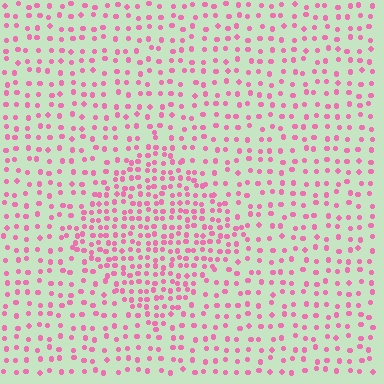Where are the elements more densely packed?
The elements are more densely packed inside the diamond boundary.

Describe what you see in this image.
The image contains small pink elements arranged at two different densities. A diamond-shaped region is visible where the elements are more densely packed than the surrounding area.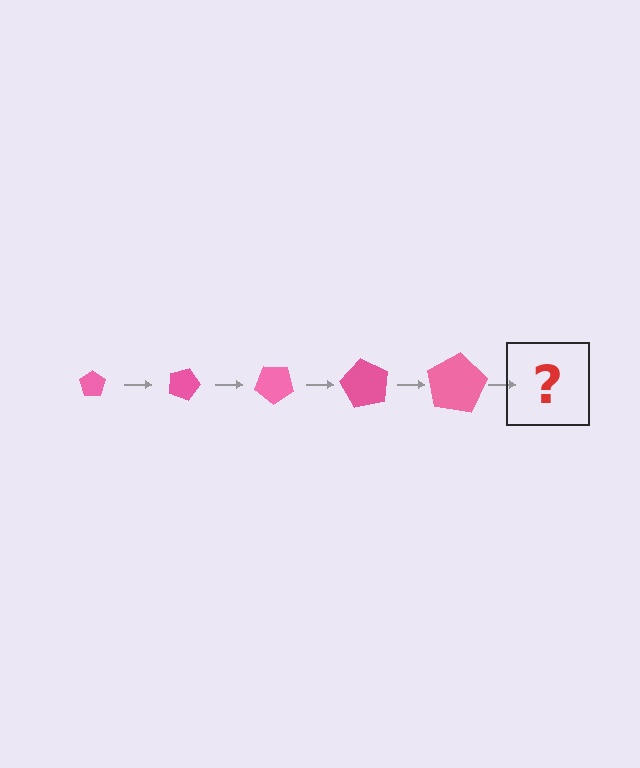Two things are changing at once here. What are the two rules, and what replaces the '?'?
The two rules are that the pentagon grows larger each step and it rotates 20 degrees each step. The '?' should be a pentagon, larger than the previous one and rotated 100 degrees from the start.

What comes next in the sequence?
The next element should be a pentagon, larger than the previous one and rotated 100 degrees from the start.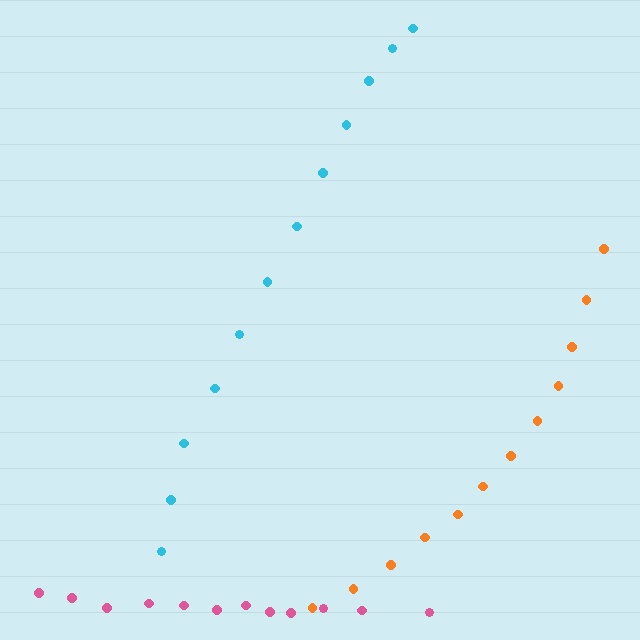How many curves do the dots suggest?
There are 3 distinct paths.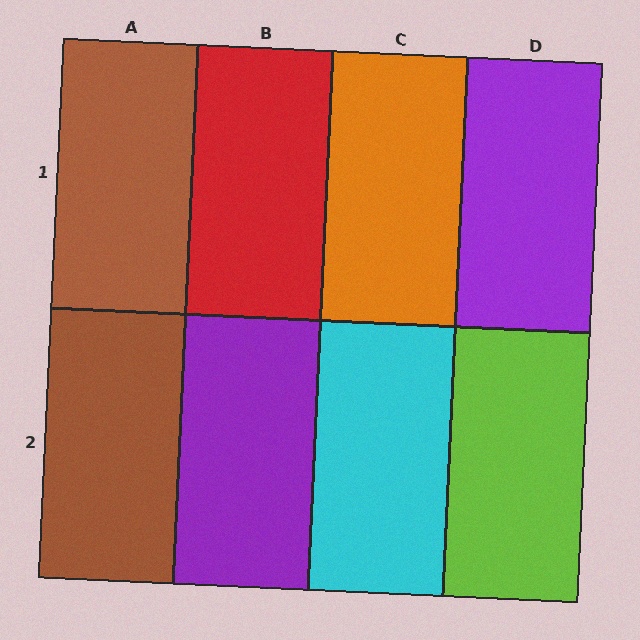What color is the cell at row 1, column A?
Brown.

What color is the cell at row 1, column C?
Orange.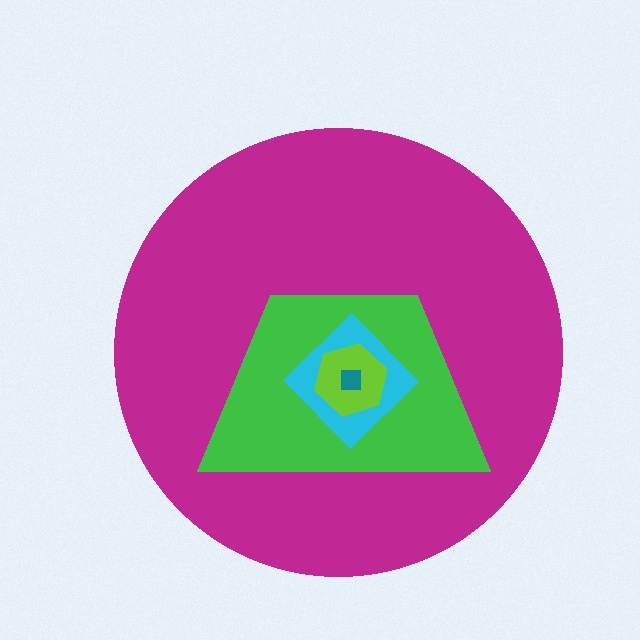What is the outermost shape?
The magenta circle.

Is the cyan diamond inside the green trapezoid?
Yes.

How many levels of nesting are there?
5.